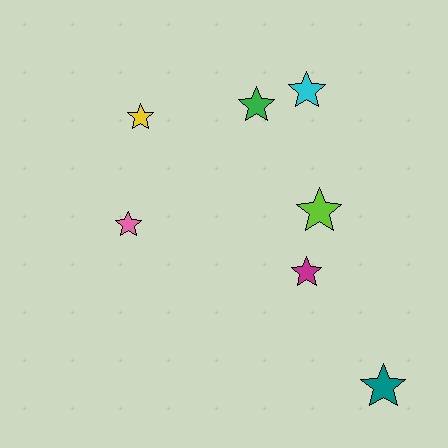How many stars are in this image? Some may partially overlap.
There are 7 stars.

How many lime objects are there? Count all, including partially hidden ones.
There is 1 lime object.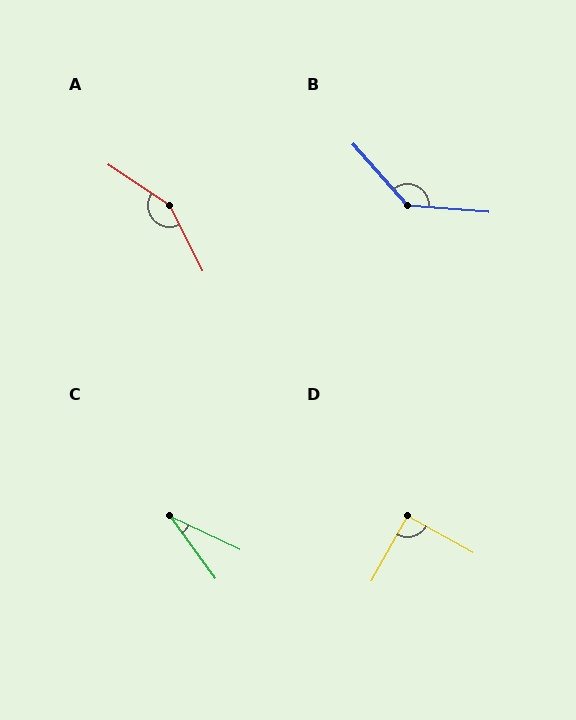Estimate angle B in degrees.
Approximately 136 degrees.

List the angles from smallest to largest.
C (29°), D (90°), B (136°), A (150°).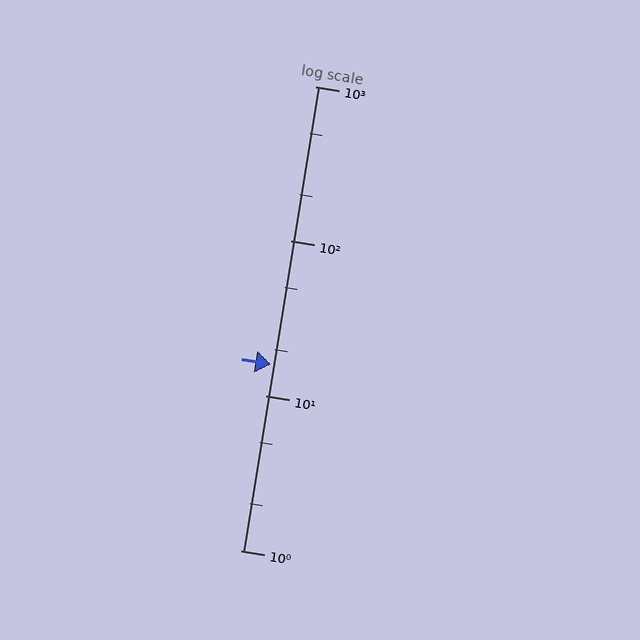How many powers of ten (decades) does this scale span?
The scale spans 3 decades, from 1 to 1000.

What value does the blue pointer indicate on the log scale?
The pointer indicates approximately 16.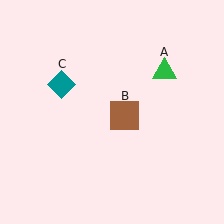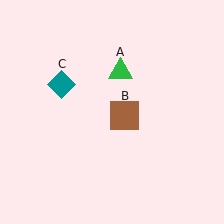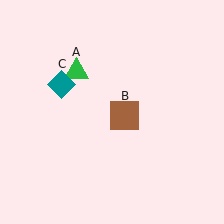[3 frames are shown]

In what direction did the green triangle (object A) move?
The green triangle (object A) moved left.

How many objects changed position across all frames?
1 object changed position: green triangle (object A).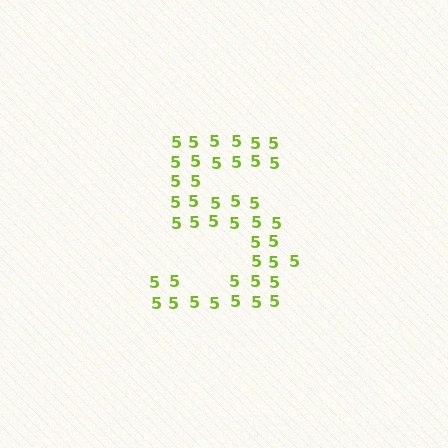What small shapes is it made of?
It is made of small digit 5's.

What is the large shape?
The large shape is the digit 5.